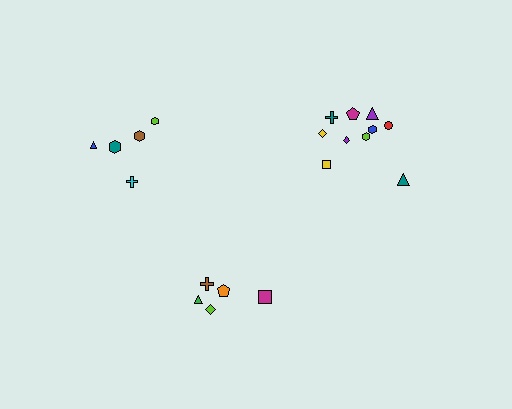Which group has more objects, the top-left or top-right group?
The top-right group.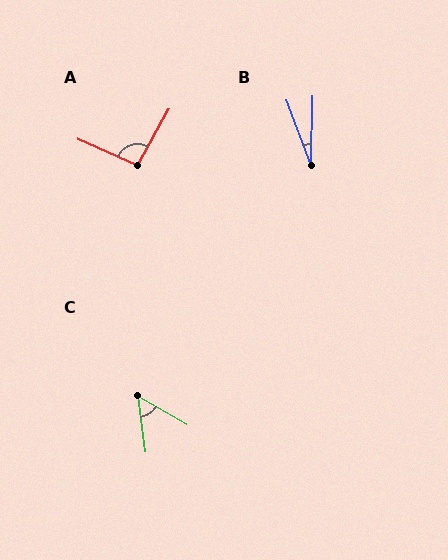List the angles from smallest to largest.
B (21°), C (52°), A (95°).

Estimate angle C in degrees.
Approximately 52 degrees.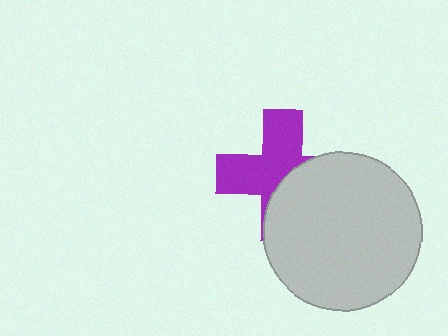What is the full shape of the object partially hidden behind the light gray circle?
The partially hidden object is a purple cross.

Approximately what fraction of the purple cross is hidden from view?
Roughly 44% of the purple cross is hidden behind the light gray circle.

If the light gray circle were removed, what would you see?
You would see the complete purple cross.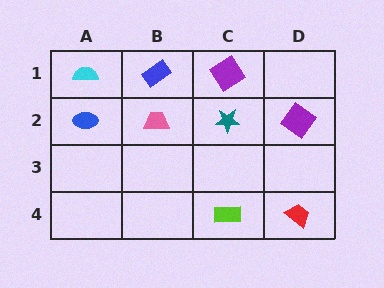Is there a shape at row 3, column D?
No, that cell is empty.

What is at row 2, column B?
A pink trapezoid.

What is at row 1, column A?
A cyan semicircle.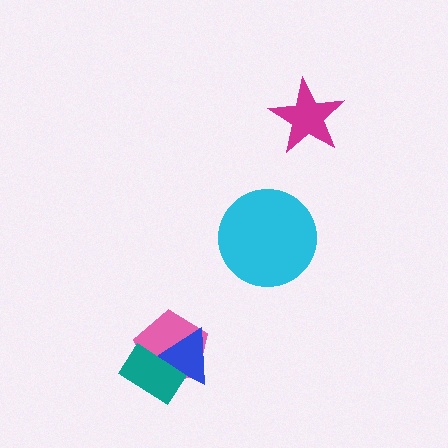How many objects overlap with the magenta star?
0 objects overlap with the magenta star.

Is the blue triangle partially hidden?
Yes, it is partially covered by another shape.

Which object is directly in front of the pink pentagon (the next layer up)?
The blue triangle is directly in front of the pink pentagon.